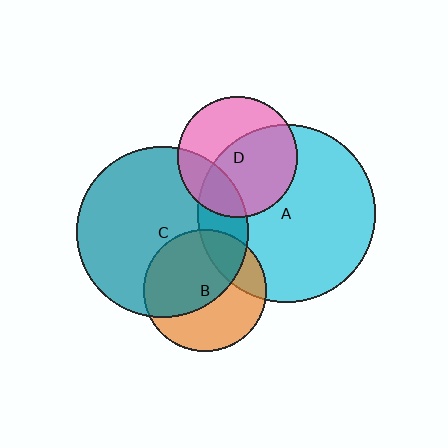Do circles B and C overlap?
Yes.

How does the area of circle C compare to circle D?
Approximately 2.0 times.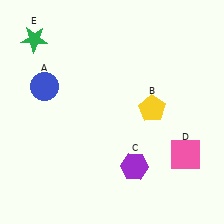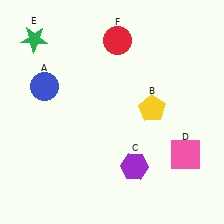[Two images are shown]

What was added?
A red circle (F) was added in Image 2.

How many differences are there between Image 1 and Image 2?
There is 1 difference between the two images.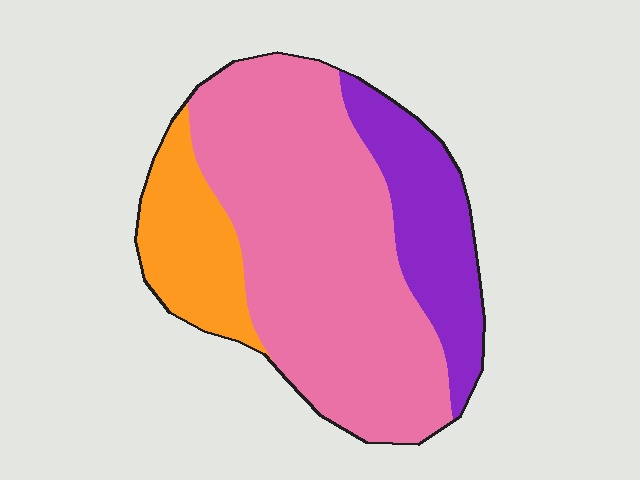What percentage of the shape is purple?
Purple takes up less than a quarter of the shape.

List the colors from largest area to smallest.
From largest to smallest: pink, purple, orange.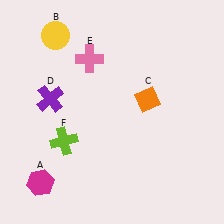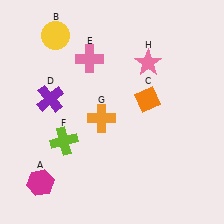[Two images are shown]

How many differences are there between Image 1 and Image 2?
There are 2 differences between the two images.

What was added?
An orange cross (G), a pink star (H) were added in Image 2.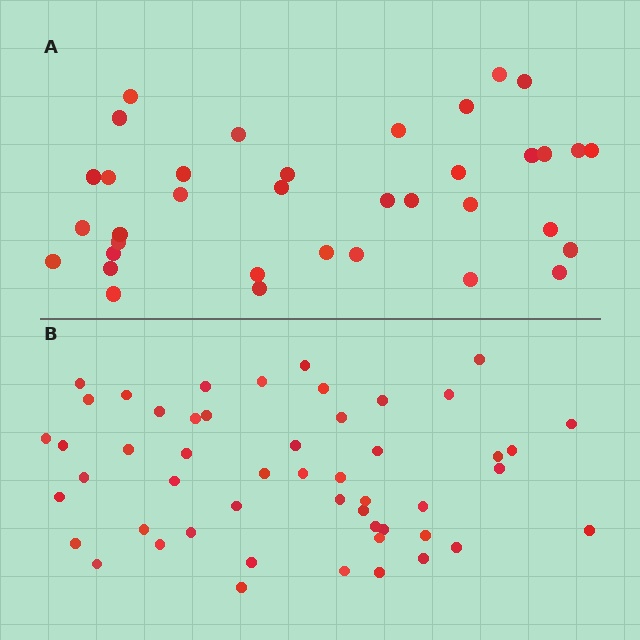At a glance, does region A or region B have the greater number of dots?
Region B (the bottom region) has more dots.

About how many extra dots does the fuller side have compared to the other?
Region B has approximately 15 more dots than region A.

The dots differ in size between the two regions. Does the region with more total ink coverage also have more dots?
No. Region A has more total ink coverage because its dots are larger, but region B actually contains more individual dots. Total area can be misleading — the number of items is what matters here.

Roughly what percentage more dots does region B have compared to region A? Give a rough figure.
About 40% more.